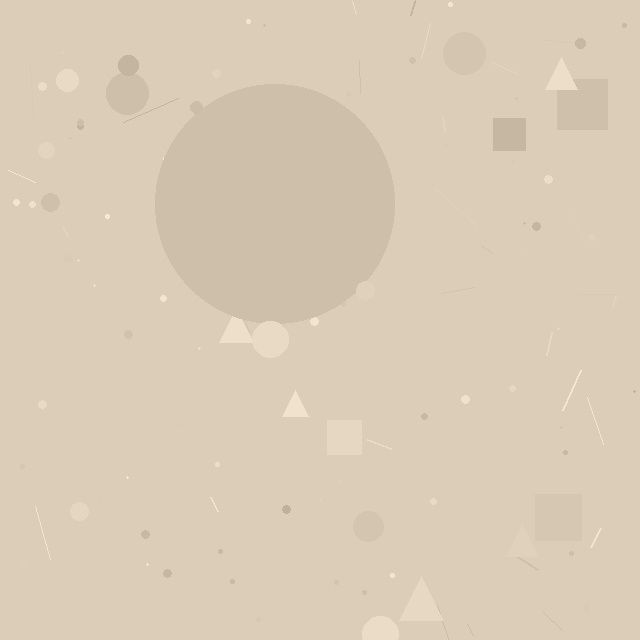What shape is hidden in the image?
A circle is hidden in the image.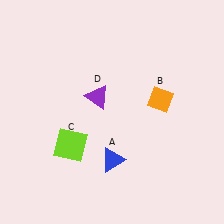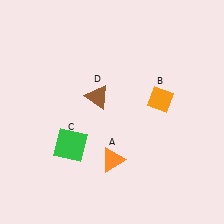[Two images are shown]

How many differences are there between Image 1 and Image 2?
There are 3 differences between the two images.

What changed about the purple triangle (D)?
In Image 1, D is purple. In Image 2, it changed to brown.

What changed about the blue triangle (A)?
In Image 1, A is blue. In Image 2, it changed to orange.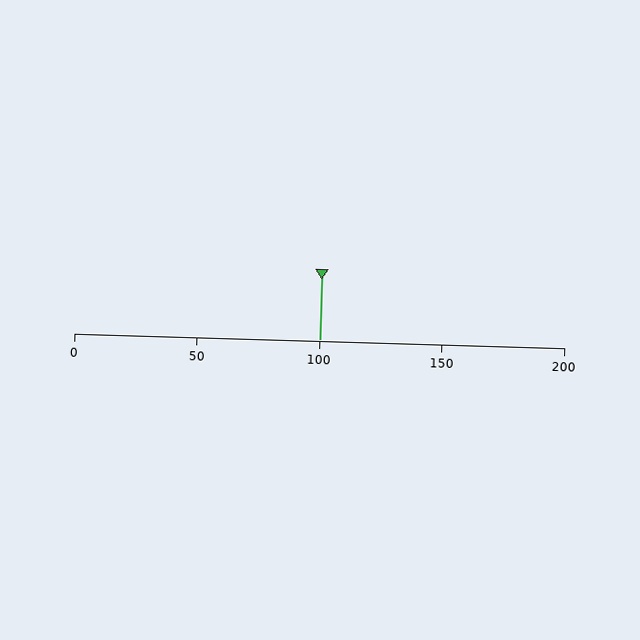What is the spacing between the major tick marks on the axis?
The major ticks are spaced 50 apart.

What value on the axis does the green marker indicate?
The marker indicates approximately 100.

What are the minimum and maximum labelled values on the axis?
The axis runs from 0 to 200.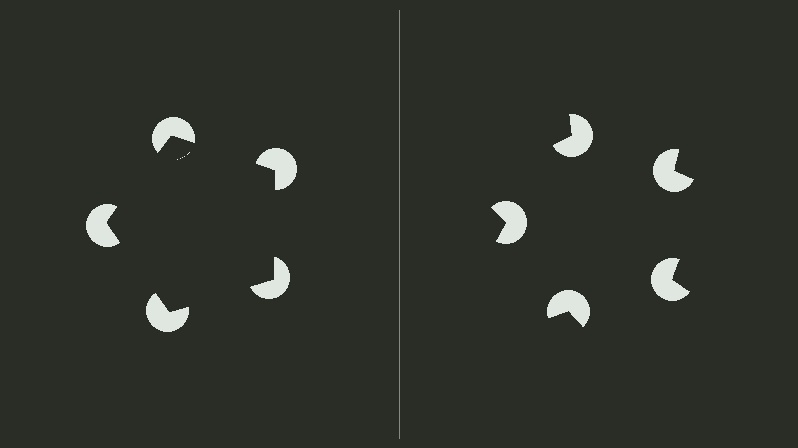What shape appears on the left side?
An illusory pentagon.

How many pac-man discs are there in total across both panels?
10 — 5 on each side.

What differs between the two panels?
The pac-man discs are positioned identically on both sides; only the wedge orientations differ. On the left they align to a pentagon; on the right they are misaligned.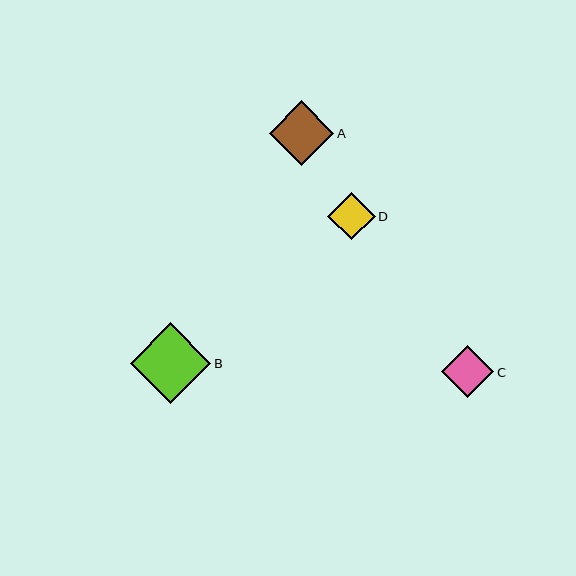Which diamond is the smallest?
Diamond D is the smallest with a size of approximately 48 pixels.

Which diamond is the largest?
Diamond B is the largest with a size of approximately 81 pixels.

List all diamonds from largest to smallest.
From largest to smallest: B, A, C, D.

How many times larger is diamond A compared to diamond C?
Diamond A is approximately 1.2 times the size of diamond C.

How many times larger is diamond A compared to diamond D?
Diamond A is approximately 1.4 times the size of diamond D.